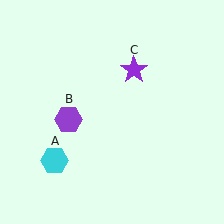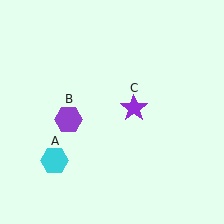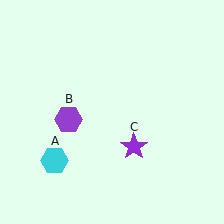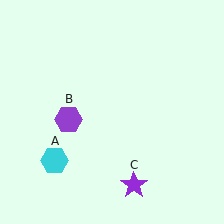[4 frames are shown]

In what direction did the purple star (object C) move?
The purple star (object C) moved down.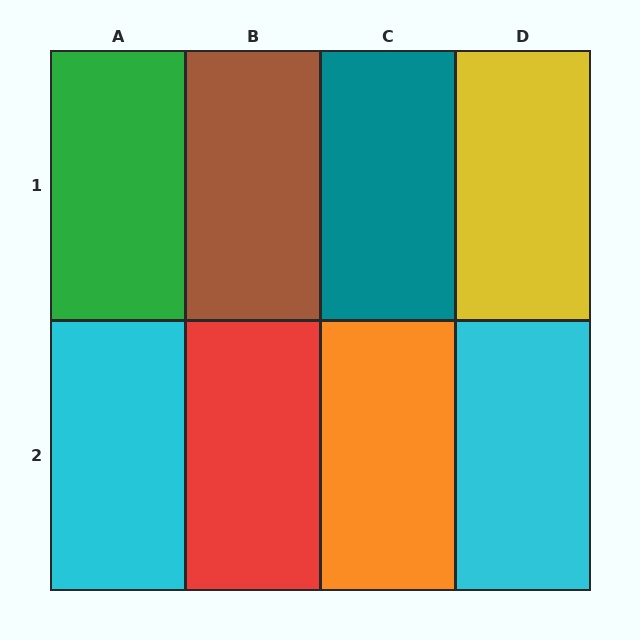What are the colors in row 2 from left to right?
Cyan, red, orange, cyan.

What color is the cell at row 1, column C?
Teal.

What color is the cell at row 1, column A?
Green.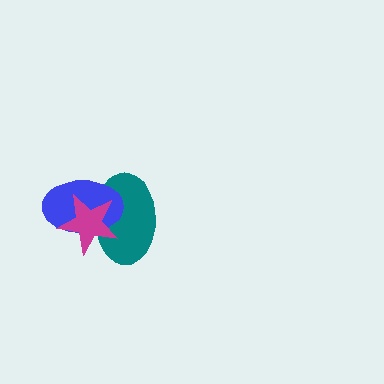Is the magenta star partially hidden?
No, no other shape covers it.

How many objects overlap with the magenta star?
2 objects overlap with the magenta star.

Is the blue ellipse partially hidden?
Yes, it is partially covered by another shape.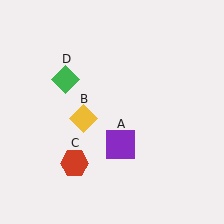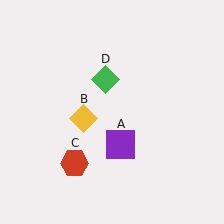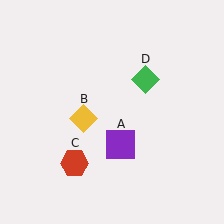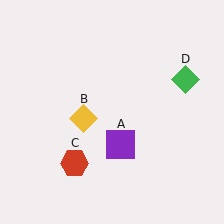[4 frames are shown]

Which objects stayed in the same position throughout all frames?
Purple square (object A) and yellow diamond (object B) and red hexagon (object C) remained stationary.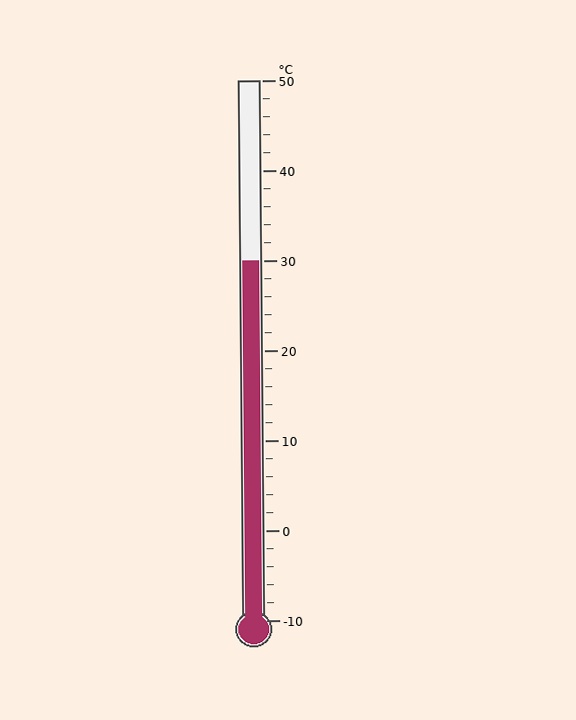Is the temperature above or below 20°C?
The temperature is above 20°C.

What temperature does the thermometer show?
The thermometer shows approximately 30°C.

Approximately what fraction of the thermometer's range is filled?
The thermometer is filled to approximately 65% of its range.